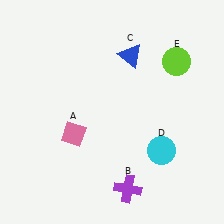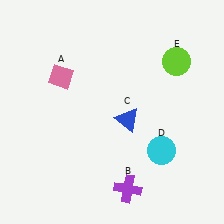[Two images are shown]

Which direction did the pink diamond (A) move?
The pink diamond (A) moved up.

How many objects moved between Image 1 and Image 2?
2 objects moved between the two images.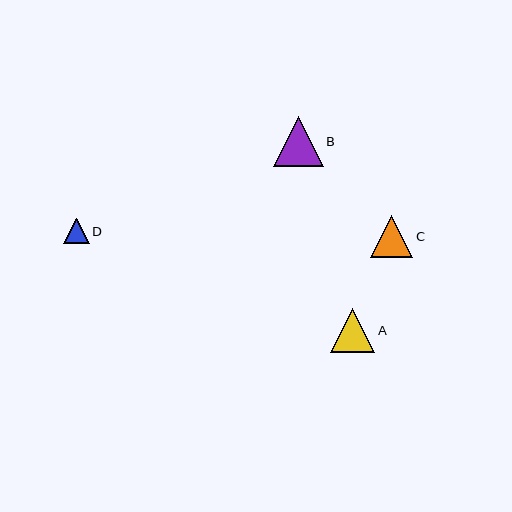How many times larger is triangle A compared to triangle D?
Triangle A is approximately 1.7 times the size of triangle D.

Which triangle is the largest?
Triangle B is the largest with a size of approximately 50 pixels.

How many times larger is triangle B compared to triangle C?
Triangle B is approximately 1.2 times the size of triangle C.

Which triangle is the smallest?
Triangle D is the smallest with a size of approximately 26 pixels.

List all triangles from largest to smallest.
From largest to smallest: B, A, C, D.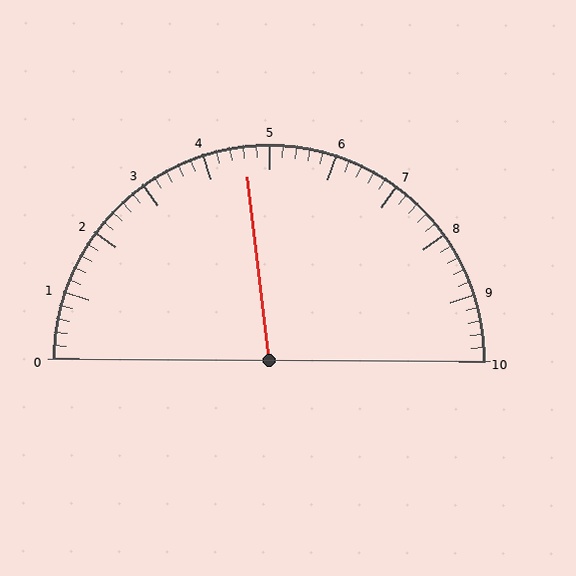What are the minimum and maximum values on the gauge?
The gauge ranges from 0 to 10.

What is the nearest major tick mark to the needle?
The nearest major tick mark is 5.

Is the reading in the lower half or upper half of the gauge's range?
The reading is in the lower half of the range (0 to 10).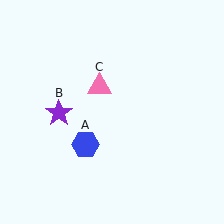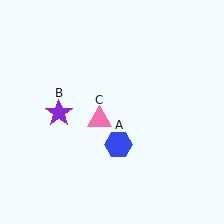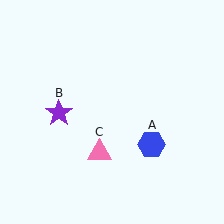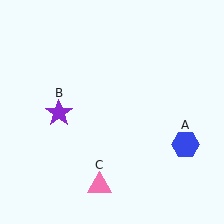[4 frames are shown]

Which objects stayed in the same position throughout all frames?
Purple star (object B) remained stationary.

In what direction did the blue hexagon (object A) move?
The blue hexagon (object A) moved right.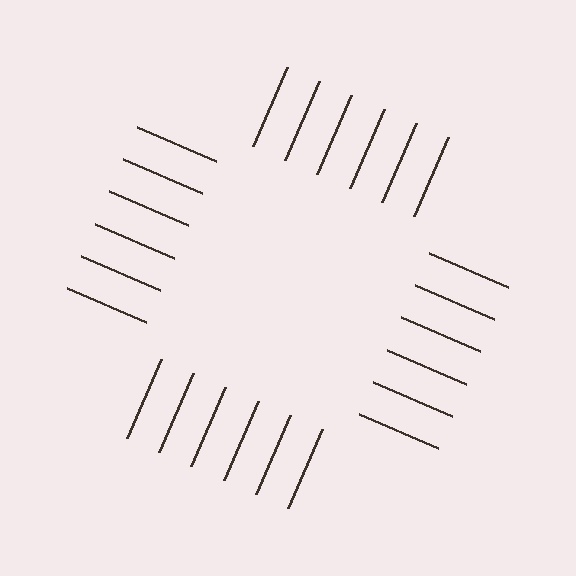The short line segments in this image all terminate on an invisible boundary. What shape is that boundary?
An illusory square — the line segments terminate on its edges but no continuous stroke is drawn.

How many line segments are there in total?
24 — 6 along each of the 4 edges.